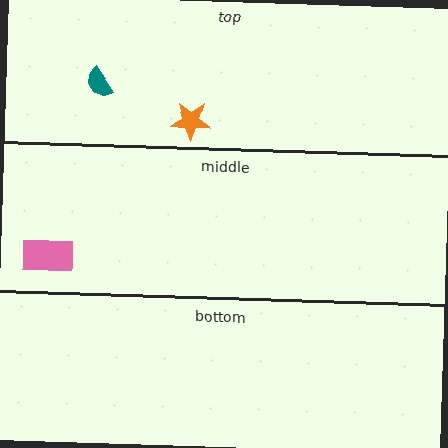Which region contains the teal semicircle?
The top region.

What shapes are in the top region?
The teal semicircle, the orange star.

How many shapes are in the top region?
2.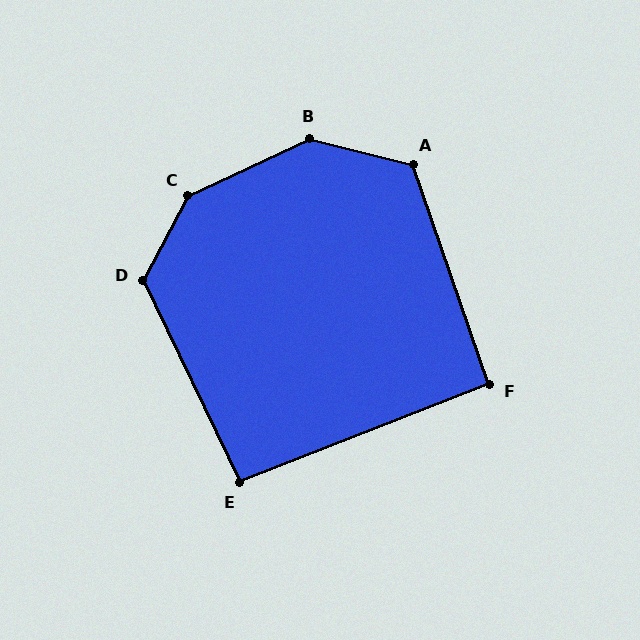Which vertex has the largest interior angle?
C, at approximately 143 degrees.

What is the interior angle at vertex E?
Approximately 94 degrees (approximately right).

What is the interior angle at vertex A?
Approximately 123 degrees (obtuse).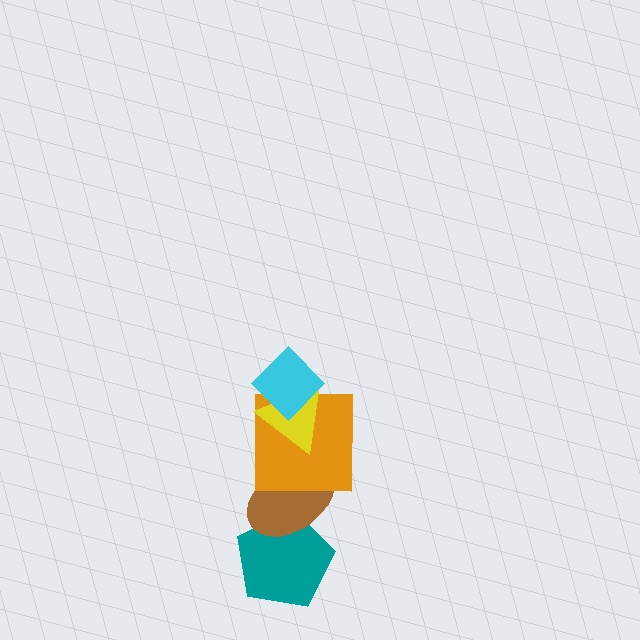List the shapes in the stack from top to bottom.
From top to bottom: the cyan diamond, the yellow triangle, the orange square, the brown ellipse, the teal pentagon.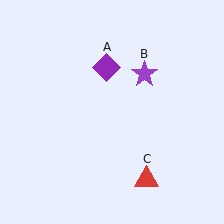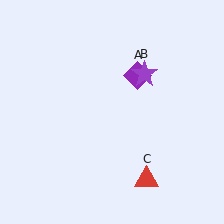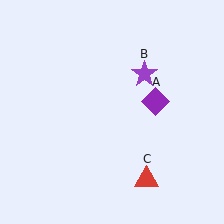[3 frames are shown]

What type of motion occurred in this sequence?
The purple diamond (object A) rotated clockwise around the center of the scene.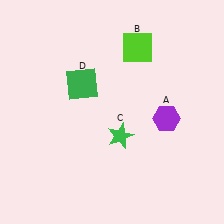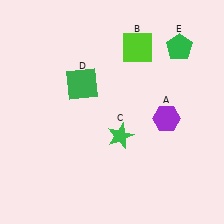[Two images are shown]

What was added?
A green pentagon (E) was added in Image 2.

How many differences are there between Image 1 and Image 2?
There is 1 difference between the two images.